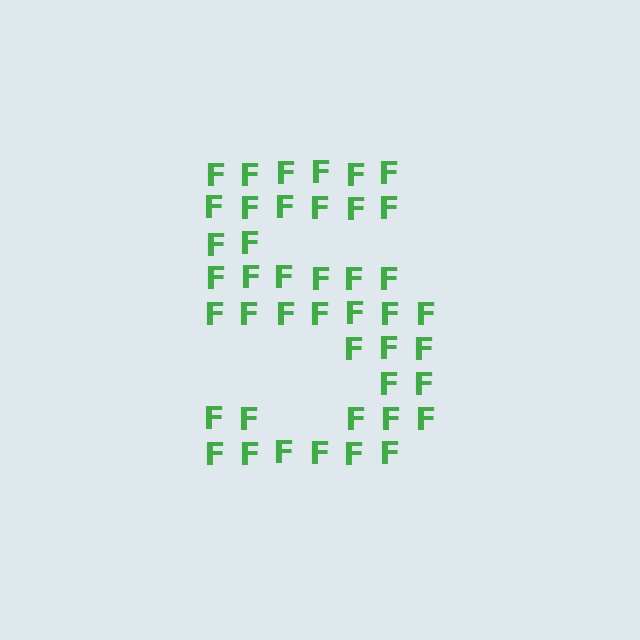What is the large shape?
The large shape is the digit 5.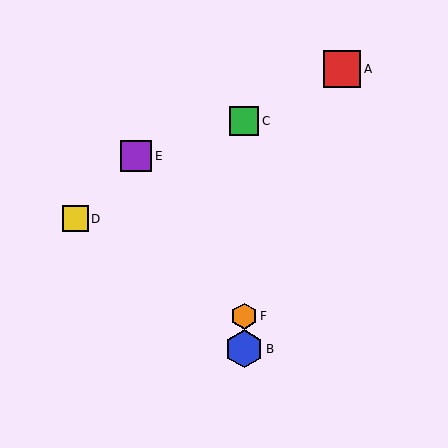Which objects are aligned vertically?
Objects B, C, F are aligned vertically.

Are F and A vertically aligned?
No, F is at x≈244 and A is at x≈342.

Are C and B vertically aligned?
Yes, both are at x≈244.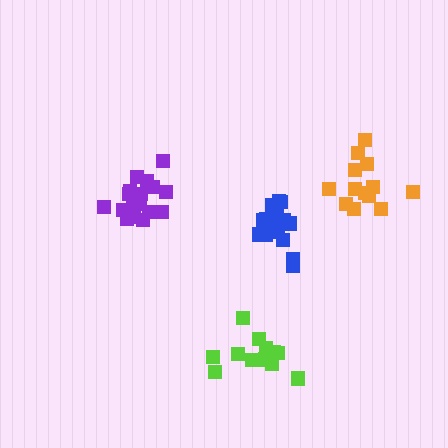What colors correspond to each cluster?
The clusters are colored: lime, purple, orange, blue.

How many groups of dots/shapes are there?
There are 4 groups.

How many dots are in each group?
Group 1: 12 dots, Group 2: 18 dots, Group 3: 13 dots, Group 4: 16 dots (59 total).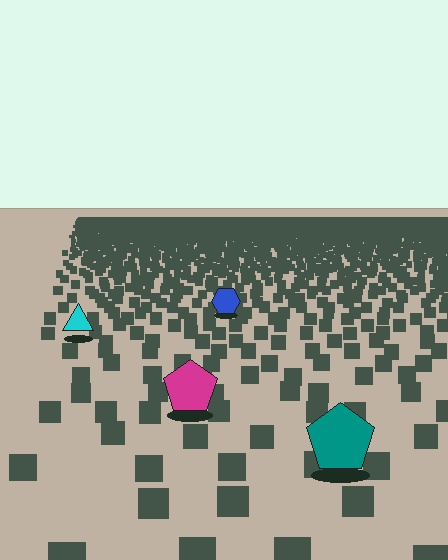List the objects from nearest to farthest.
From nearest to farthest: the teal pentagon, the magenta pentagon, the cyan triangle, the blue hexagon.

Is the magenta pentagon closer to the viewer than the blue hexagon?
Yes. The magenta pentagon is closer — you can tell from the texture gradient: the ground texture is coarser near it.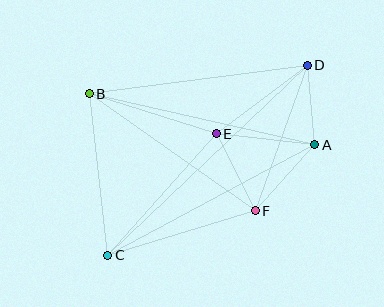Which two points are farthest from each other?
Points C and D are farthest from each other.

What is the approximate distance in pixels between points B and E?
The distance between B and E is approximately 133 pixels.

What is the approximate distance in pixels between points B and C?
The distance between B and C is approximately 163 pixels.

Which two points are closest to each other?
Points A and D are closest to each other.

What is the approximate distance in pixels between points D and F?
The distance between D and F is approximately 154 pixels.